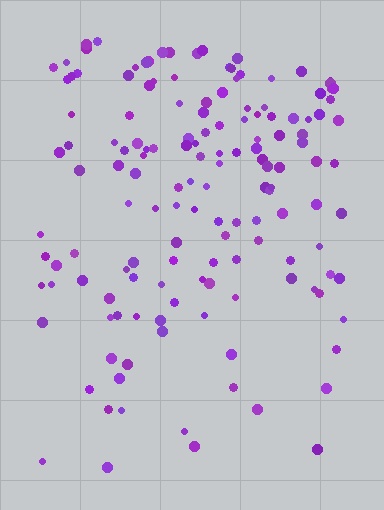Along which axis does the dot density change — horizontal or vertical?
Vertical.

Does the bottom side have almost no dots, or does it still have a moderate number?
Still a moderate number, just noticeably fewer than the top.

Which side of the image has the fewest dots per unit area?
The bottom.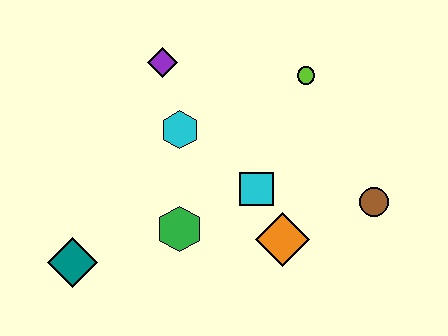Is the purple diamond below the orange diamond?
No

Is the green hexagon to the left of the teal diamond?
No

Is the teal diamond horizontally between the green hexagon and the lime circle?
No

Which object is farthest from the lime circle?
The teal diamond is farthest from the lime circle.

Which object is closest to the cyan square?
The orange diamond is closest to the cyan square.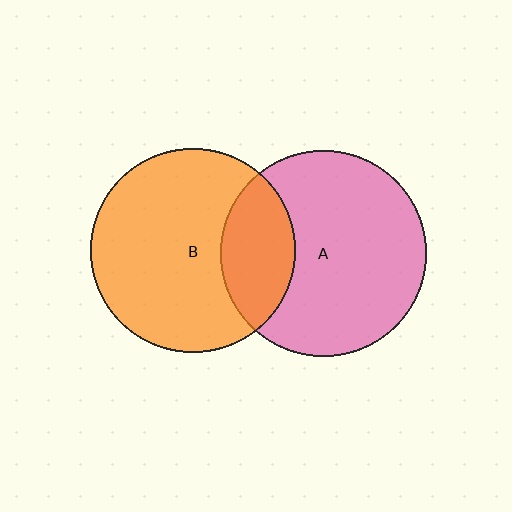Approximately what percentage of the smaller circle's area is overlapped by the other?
Approximately 25%.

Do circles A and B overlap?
Yes.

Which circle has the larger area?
Circle A (pink).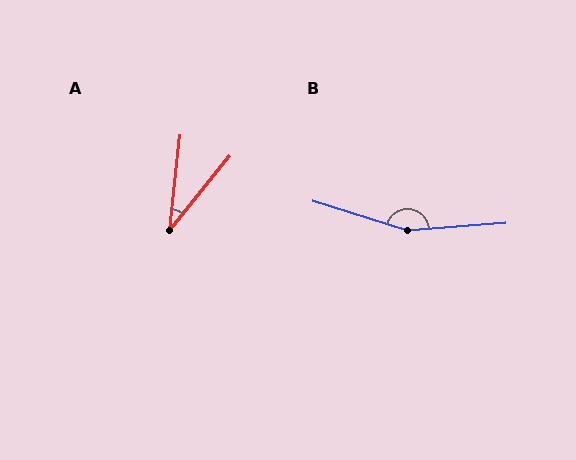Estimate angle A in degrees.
Approximately 33 degrees.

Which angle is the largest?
B, at approximately 158 degrees.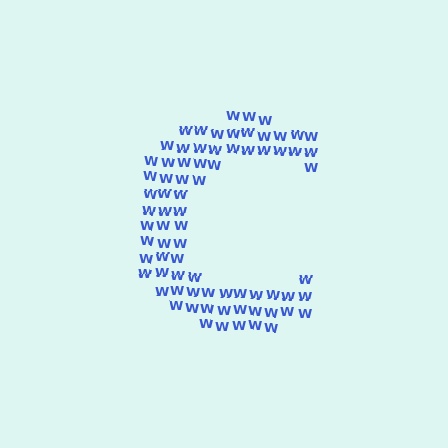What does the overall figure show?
The overall figure shows the letter C.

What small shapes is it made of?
It is made of small letter W's.